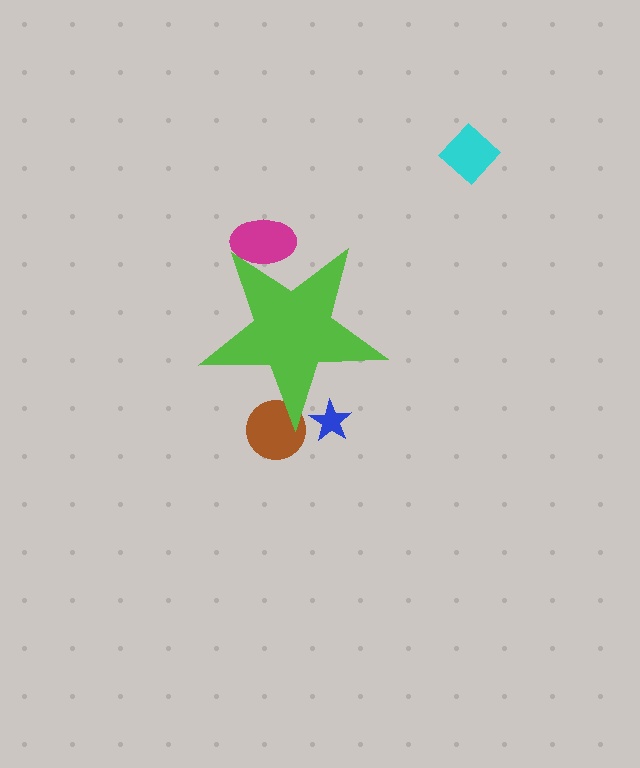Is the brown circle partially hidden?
Yes, the brown circle is partially hidden behind the lime star.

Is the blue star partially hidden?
Yes, the blue star is partially hidden behind the lime star.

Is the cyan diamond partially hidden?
No, the cyan diamond is fully visible.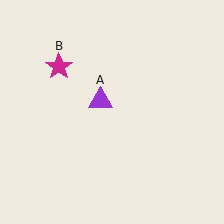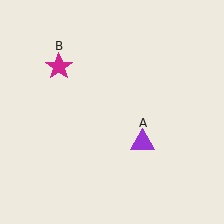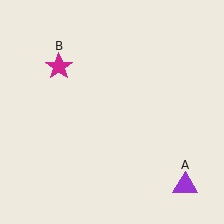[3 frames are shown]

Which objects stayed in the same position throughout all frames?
Magenta star (object B) remained stationary.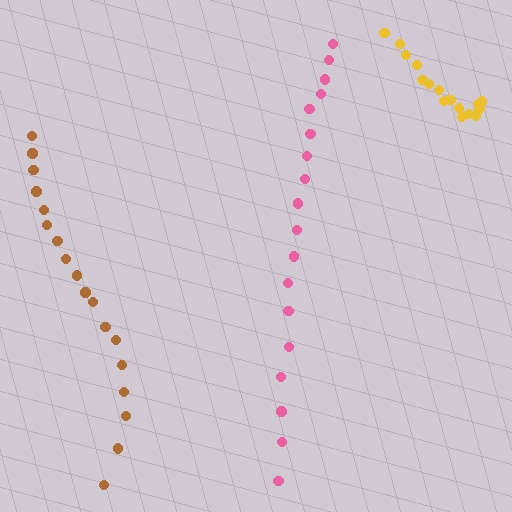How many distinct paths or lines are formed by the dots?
There are 3 distinct paths.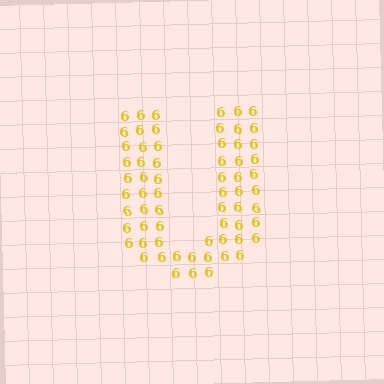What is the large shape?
The large shape is the letter U.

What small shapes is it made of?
It is made of small digit 6's.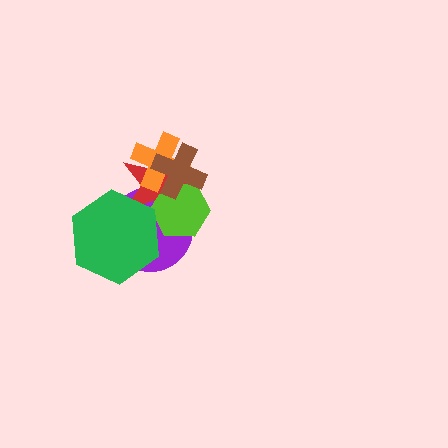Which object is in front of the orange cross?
The brown cross is in front of the orange cross.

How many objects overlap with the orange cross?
3 objects overlap with the orange cross.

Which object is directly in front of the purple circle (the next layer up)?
The red star is directly in front of the purple circle.